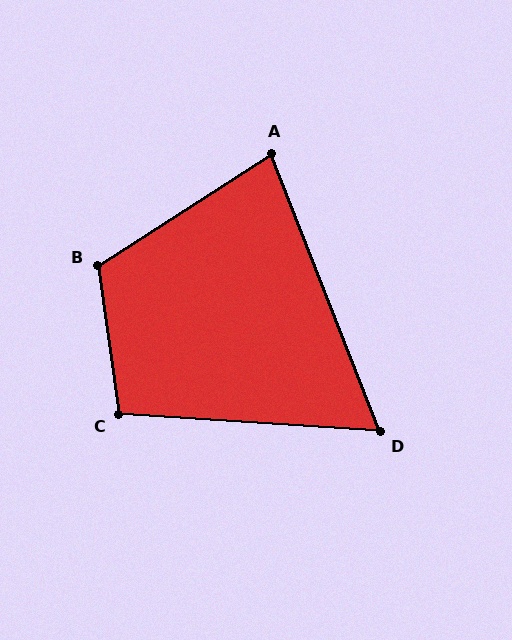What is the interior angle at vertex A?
Approximately 79 degrees (acute).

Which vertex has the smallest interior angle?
D, at approximately 65 degrees.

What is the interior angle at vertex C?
Approximately 101 degrees (obtuse).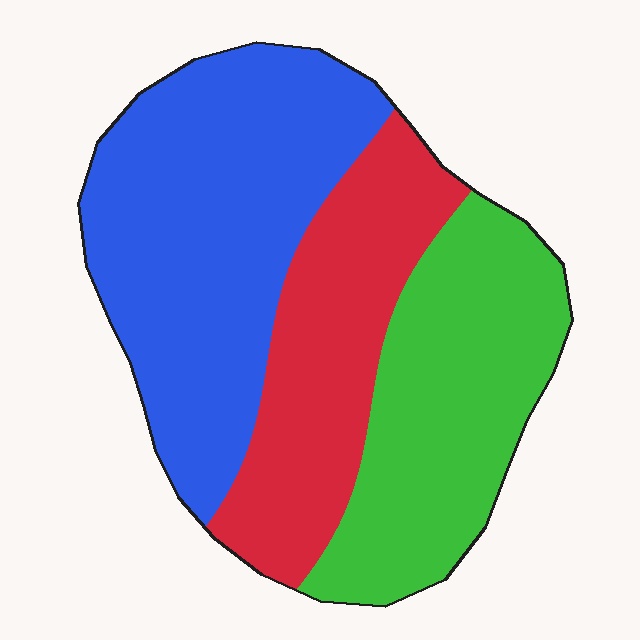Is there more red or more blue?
Blue.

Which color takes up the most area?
Blue, at roughly 40%.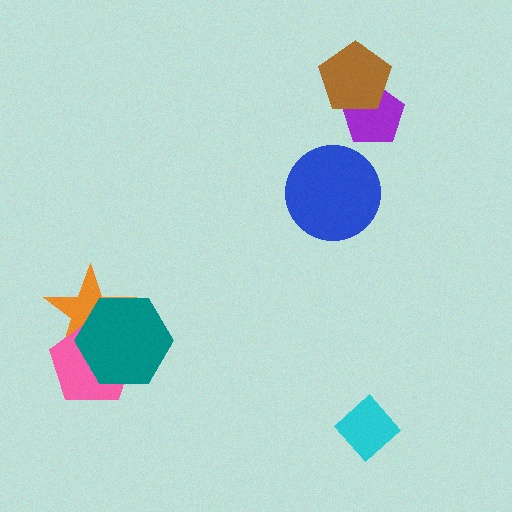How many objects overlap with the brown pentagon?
1 object overlaps with the brown pentagon.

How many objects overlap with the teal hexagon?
2 objects overlap with the teal hexagon.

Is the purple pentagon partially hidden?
Yes, it is partially covered by another shape.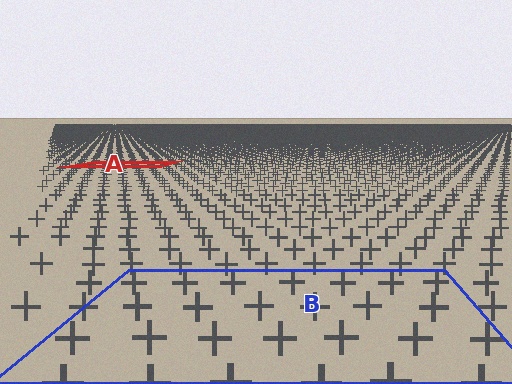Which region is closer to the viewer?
Region B is closer. The texture elements there are larger and more spread out.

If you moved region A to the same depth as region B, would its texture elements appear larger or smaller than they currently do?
They would appear larger. At a closer depth, the same texture elements are projected at a bigger on-screen size.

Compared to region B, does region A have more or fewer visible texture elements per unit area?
Region A has more texture elements per unit area — they are packed more densely because it is farther away.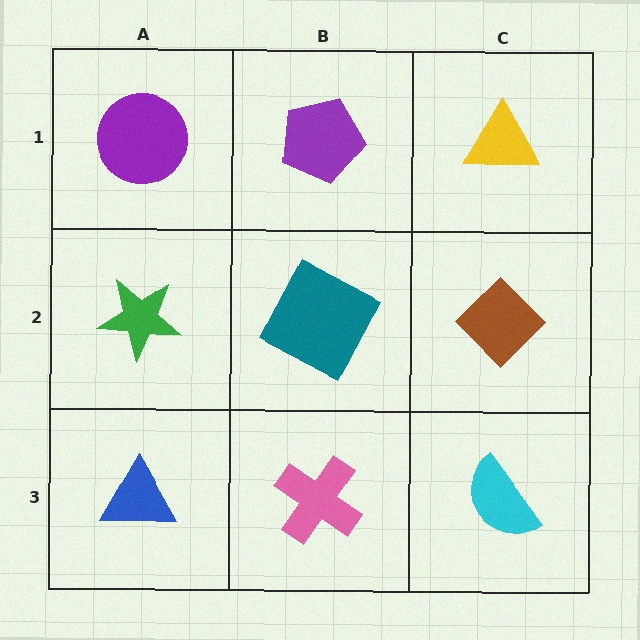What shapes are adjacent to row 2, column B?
A purple pentagon (row 1, column B), a pink cross (row 3, column B), a green star (row 2, column A), a brown diamond (row 2, column C).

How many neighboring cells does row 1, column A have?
2.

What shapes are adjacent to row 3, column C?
A brown diamond (row 2, column C), a pink cross (row 3, column B).